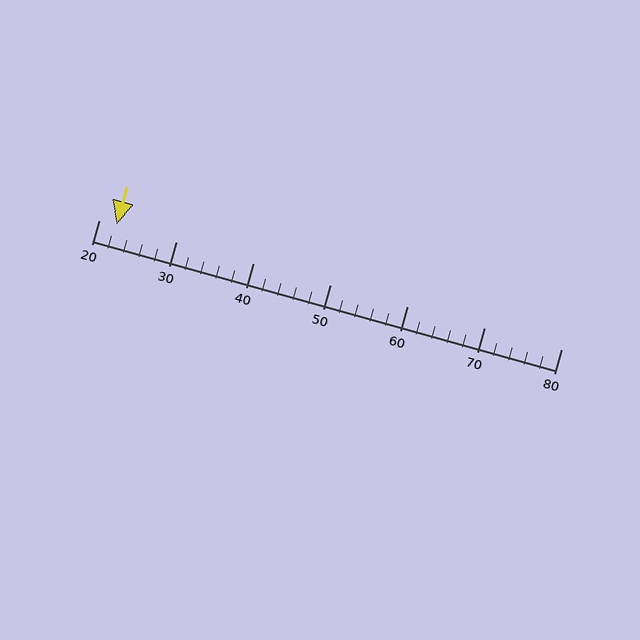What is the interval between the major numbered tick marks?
The major tick marks are spaced 10 units apart.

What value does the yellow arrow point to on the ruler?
The yellow arrow points to approximately 22.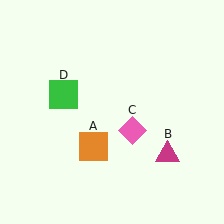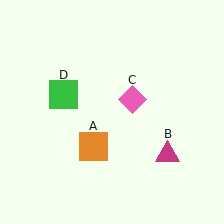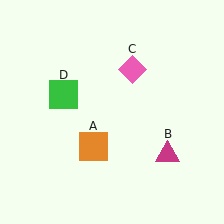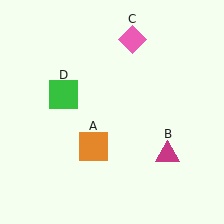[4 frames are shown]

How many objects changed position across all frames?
1 object changed position: pink diamond (object C).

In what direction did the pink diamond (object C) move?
The pink diamond (object C) moved up.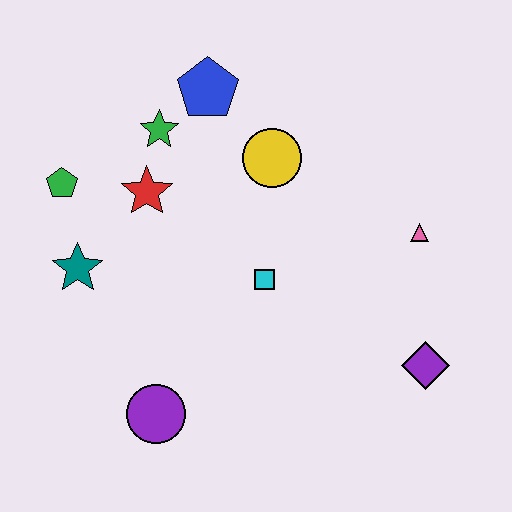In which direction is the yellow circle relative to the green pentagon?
The yellow circle is to the right of the green pentagon.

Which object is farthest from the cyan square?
The green pentagon is farthest from the cyan square.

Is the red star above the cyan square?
Yes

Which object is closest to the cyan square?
The yellow circle is closest to the cyan square.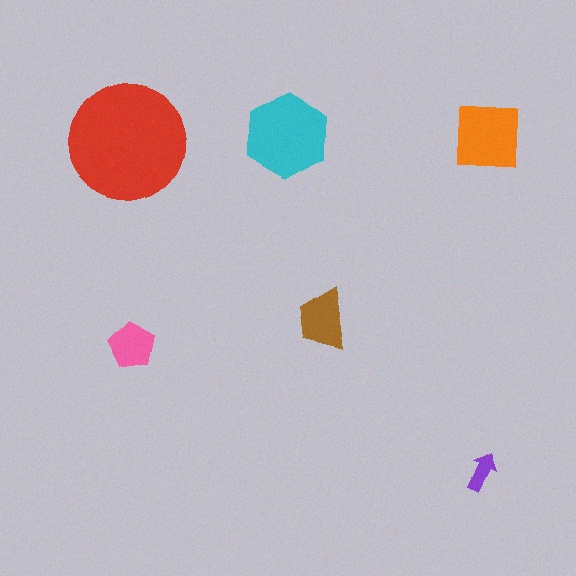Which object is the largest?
The red circle.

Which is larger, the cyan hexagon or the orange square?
The cyan hexagon.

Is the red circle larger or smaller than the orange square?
Larger.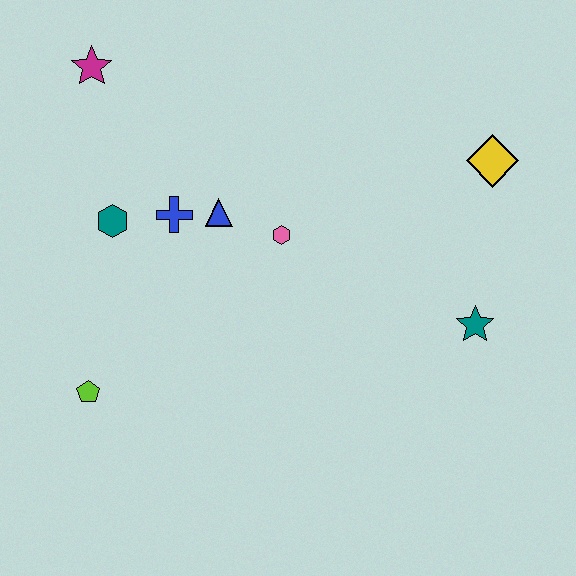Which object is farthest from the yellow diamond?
The lime pentagon is farthest from the yellow diamond.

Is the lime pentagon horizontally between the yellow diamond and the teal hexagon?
No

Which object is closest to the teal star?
The yellow diamond is closest to the teal star.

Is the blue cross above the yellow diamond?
No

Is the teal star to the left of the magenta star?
No